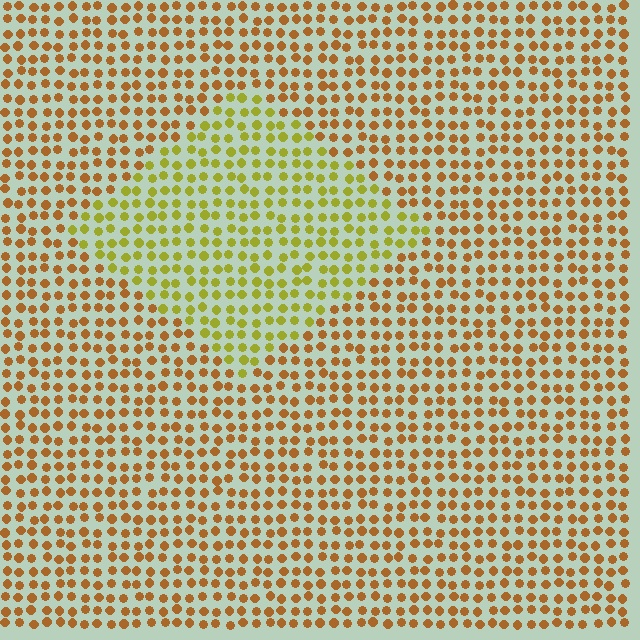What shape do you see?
I see a diamond.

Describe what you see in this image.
The image is filled with small brown elements in a uniform arrangement. A diamond-shaped region is visible where the elements are tinted to a slightly different hue, forming a subtle color boundary.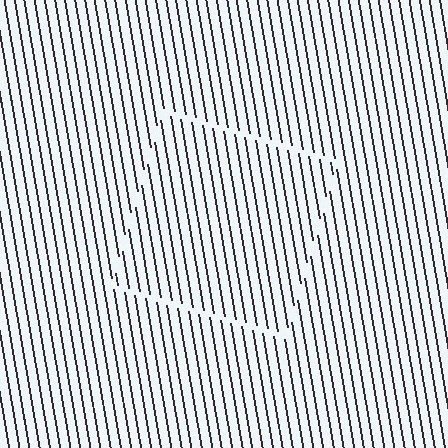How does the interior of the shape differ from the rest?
The interior of the shape contains the same grating, shifted by half a period — the contour is defined by the phase discontinuity where line-ends from the inner and outer gratings abut.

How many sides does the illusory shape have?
4 sides — the line-ends trace a square.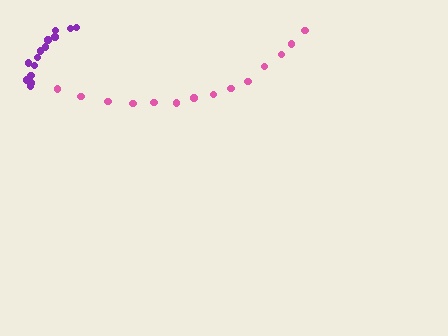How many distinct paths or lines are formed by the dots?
There are 2 distinct paths.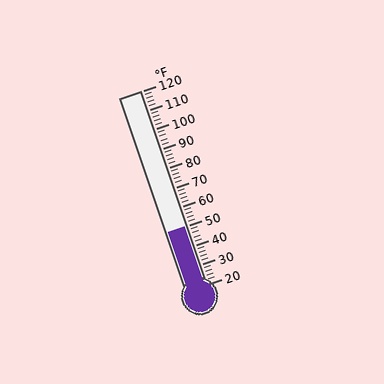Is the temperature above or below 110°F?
The temperature is below 110°F.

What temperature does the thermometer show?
The thermometer shows approximately 50°F.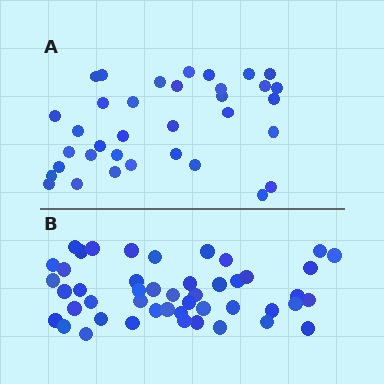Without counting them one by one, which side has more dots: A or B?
Region B (the bottom region) has more dots.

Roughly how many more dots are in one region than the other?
Region B has roughly 12 or so more dots than region A.